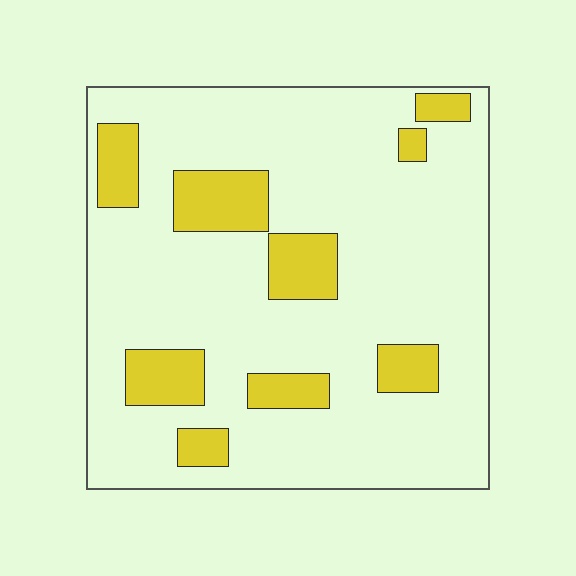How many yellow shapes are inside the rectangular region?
9.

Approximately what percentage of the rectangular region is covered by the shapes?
Approximately 20%.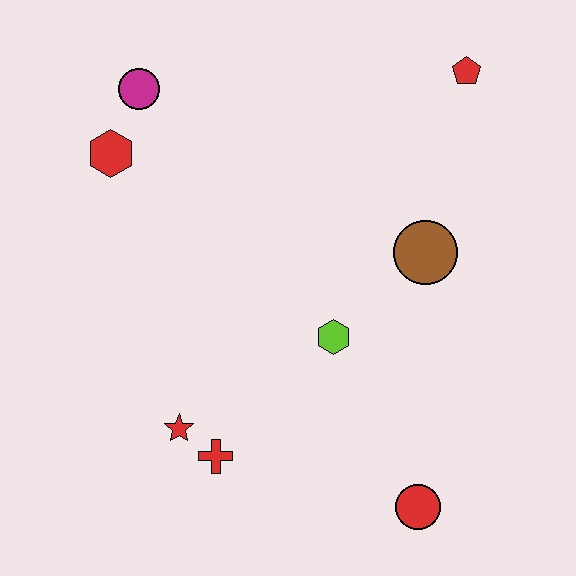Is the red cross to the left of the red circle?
Yes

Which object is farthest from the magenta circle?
The red circle is farthest from the magenta circle.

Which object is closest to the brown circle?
The lime hexagon is closest to the brown circle.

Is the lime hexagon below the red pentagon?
Yes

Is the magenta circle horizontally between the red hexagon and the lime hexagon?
Yes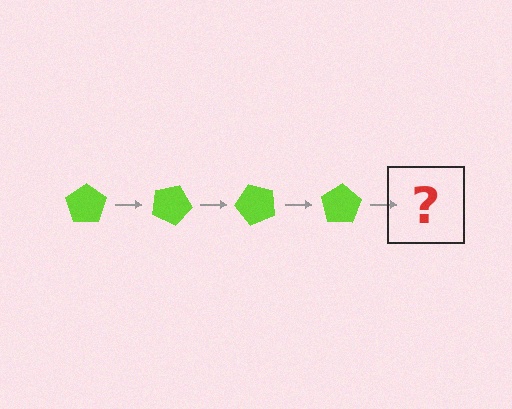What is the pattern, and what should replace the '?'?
The pattern is that the pentagon rotates 25 degrees each step. The '?' should be a lime pentagon rotated 100 degrees.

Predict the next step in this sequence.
The next step is a lime pentagon rotated 100 degrees.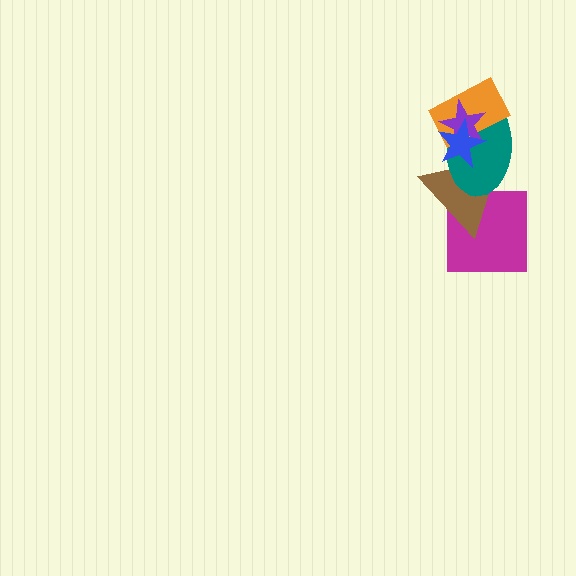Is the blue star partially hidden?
No, no other shape covers it.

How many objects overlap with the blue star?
4 objects overlap with the blue star.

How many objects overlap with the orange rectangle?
3 objects overlap with the orange rectangle.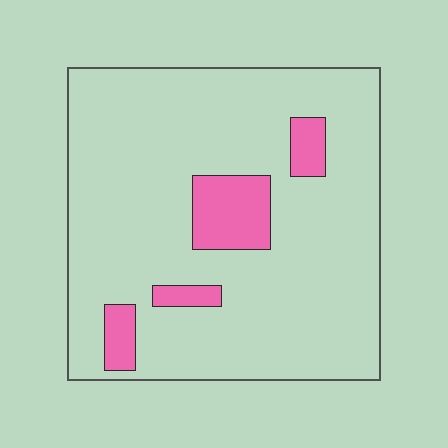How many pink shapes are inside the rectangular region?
4.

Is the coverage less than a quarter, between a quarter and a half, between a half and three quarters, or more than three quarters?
Less than a quarter.